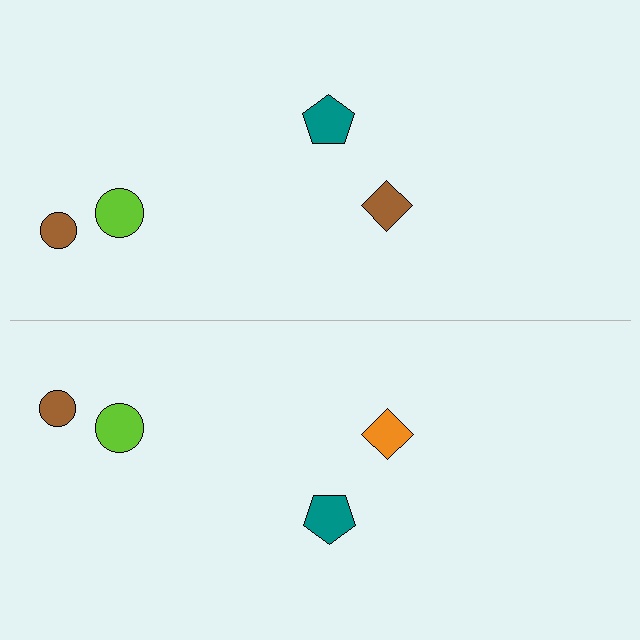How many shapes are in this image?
There are 8 shapes in this image.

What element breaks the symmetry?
The orange diamond on the bottom side breaks the symmetry — its mirror counterpart is brown.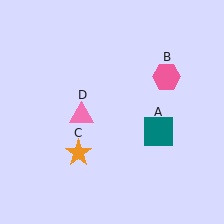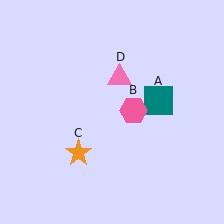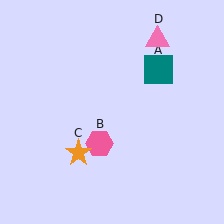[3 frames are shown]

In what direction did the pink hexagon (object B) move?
The pink hexagon (object B) moved down and to the left.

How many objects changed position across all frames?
3 objects changed position: teal square (object A), pink hexagon (object B), pink triangle (object D).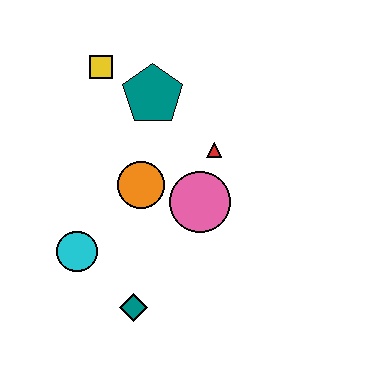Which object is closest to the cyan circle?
The teal diamond is closest to the cyan circle.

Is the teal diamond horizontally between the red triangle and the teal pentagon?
No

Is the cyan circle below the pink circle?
Yes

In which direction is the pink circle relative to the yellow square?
The pink circle is below the yellow square.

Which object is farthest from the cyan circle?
The yellow square is farthest from the cyan circle.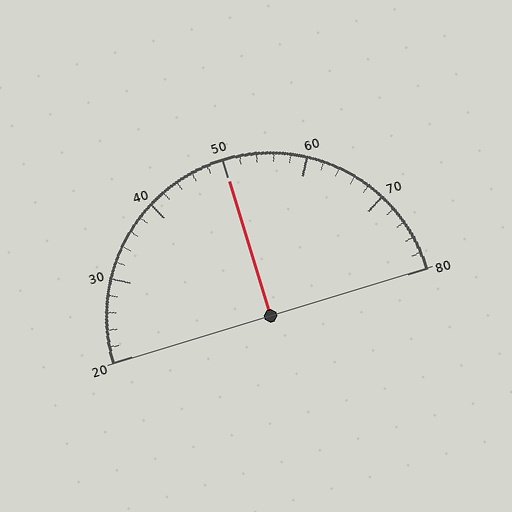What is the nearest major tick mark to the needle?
The nearest major tick mark is 50.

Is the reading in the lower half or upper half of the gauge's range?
The reading is in the upper half of the range (20 to 80).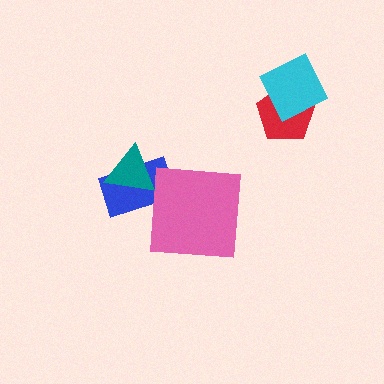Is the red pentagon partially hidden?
Yes, it is partially covered by another shape.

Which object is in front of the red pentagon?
The cyan diamond is in front of the red pentagon.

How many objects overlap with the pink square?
1 object overlaps with the pink square.